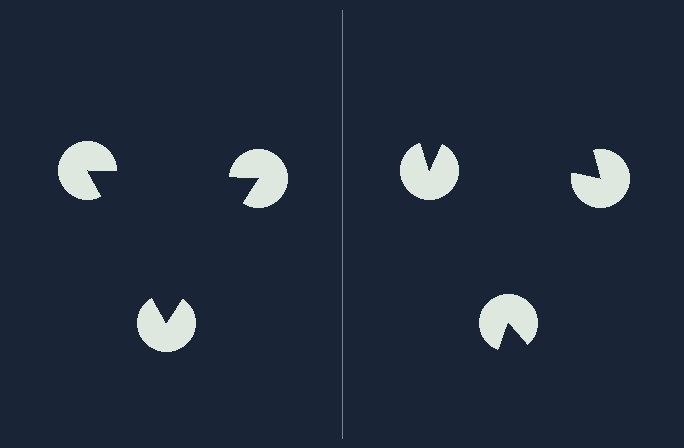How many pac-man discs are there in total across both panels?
6 — 3 on each side.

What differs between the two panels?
The pac-man discs are positioned identically on both sides; only the wedge orientations differ. On the left they align to a triangle; on the right they are misaligned.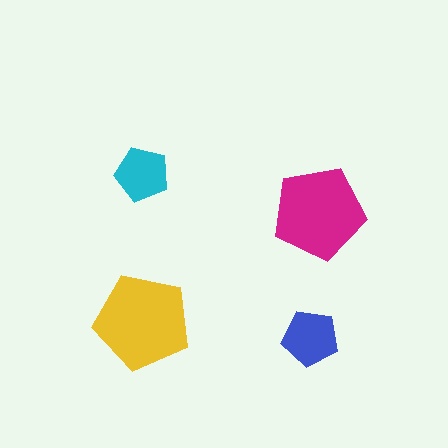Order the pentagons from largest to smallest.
the yellow one, the magenta one, the blue one, the cyan one.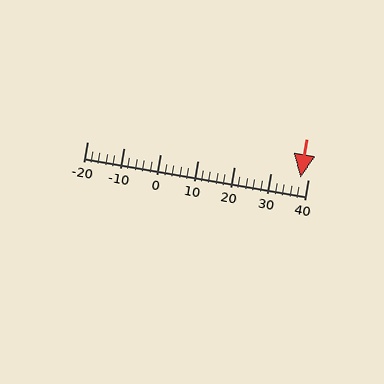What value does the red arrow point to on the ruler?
The red arrow points to approximately 38.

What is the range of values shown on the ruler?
The ruler shows values from -20 to 40.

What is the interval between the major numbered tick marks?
The major tick marks are spaced 10 units apart.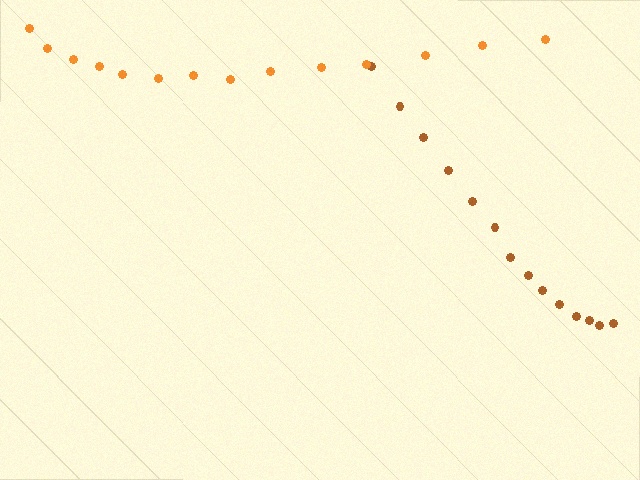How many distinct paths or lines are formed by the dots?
There are 2 distinct paths.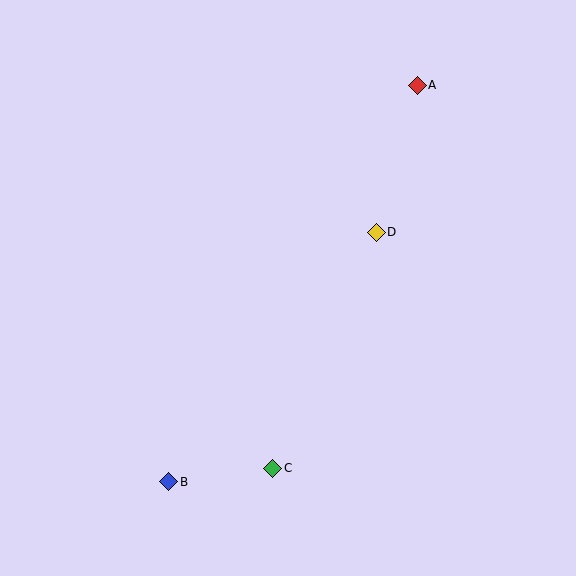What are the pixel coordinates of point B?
Point B is at (169, 482).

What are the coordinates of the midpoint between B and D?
The midpoint between B and D is at (272, 357).